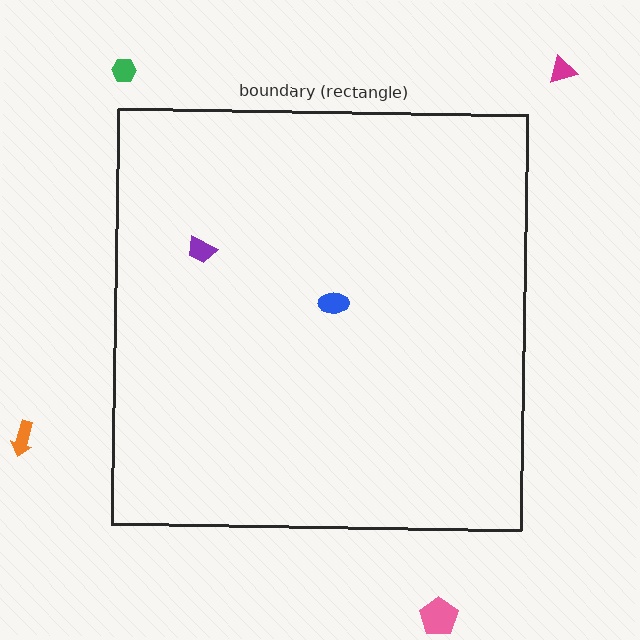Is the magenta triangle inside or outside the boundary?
Outside.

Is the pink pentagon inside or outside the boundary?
Outside.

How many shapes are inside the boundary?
2 inside, 4 outside.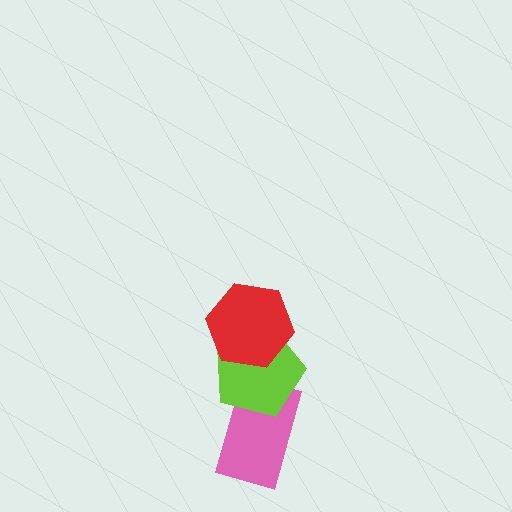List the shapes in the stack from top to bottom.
From top to bottom: the red hexagon, the lime pentagon, the pink rectangle.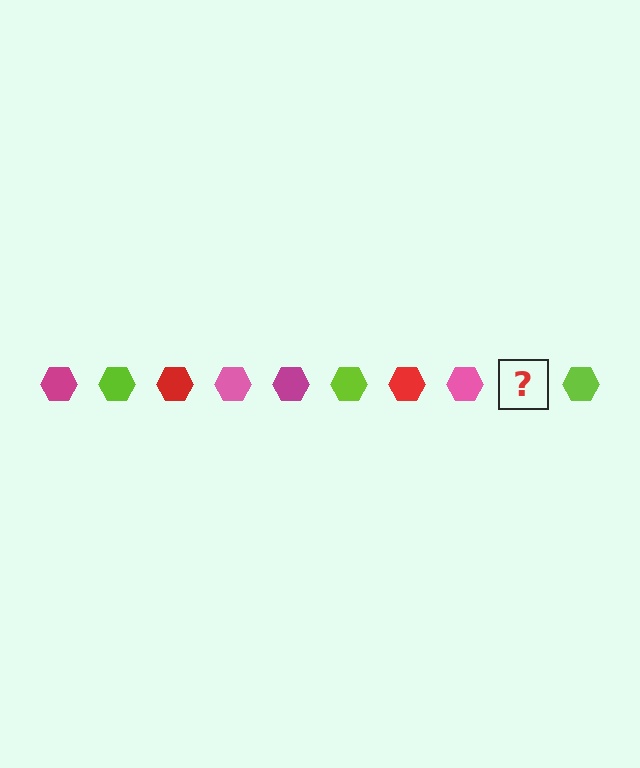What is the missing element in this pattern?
The missing element is a magenta hexagon.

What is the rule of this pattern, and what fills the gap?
The rule is that the pattern cycles through magenta, lime, red, pink hexagons. The gap should be filled with a magenta hexagon.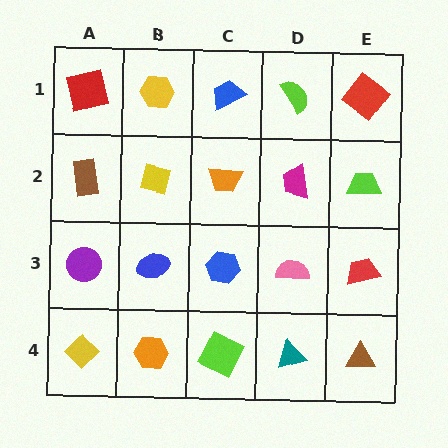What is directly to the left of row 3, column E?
A pink semicircle.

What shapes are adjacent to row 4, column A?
A purple circle (row 3, column A), an orange hexagon (row 4, column B).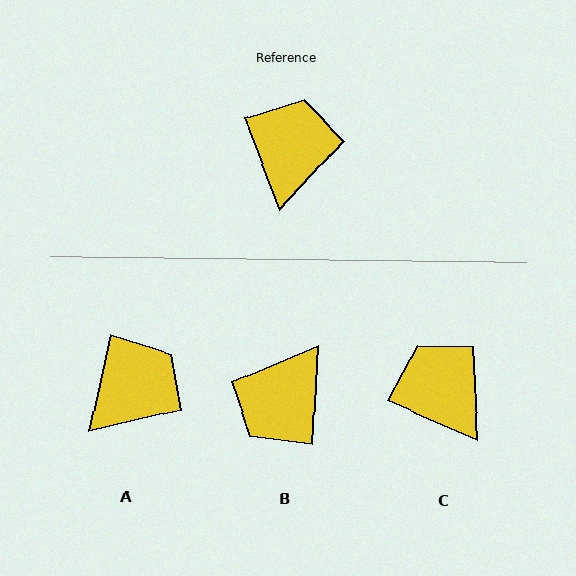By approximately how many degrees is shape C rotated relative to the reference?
Approximately 45 degrees counter-clockwise.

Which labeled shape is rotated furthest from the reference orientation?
B, about 155 degrees away.